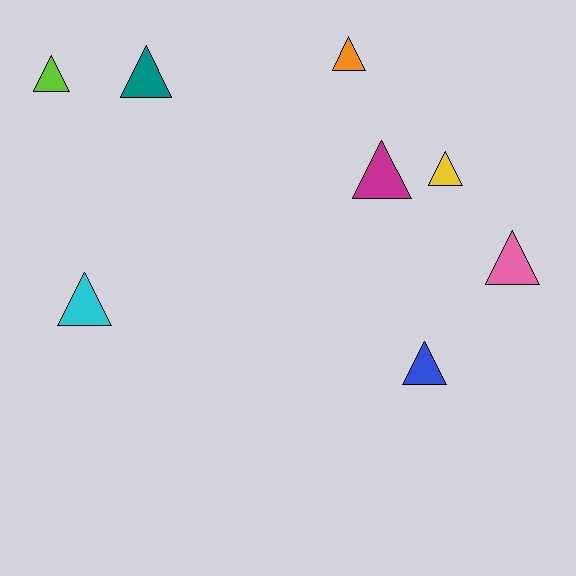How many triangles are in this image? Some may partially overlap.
There are 8 triangles.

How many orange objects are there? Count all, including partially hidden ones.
There is 1 orange object.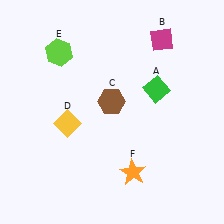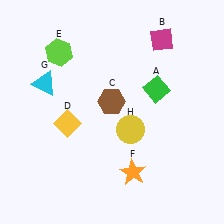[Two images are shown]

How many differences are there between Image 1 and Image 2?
There are 2 differences between the two images.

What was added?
A cyan triangle (G), a yellow circle (H) were added in Image 2.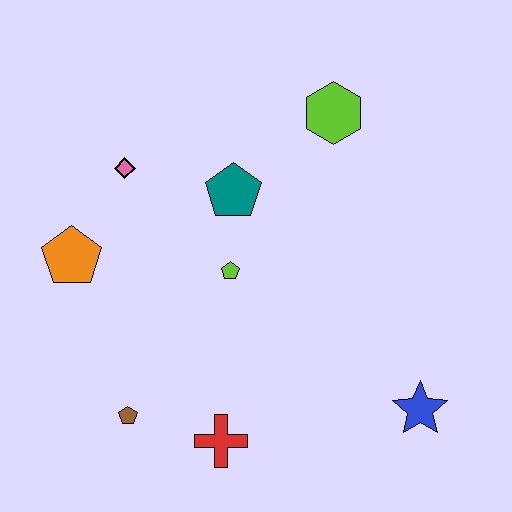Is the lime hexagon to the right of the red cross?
Yes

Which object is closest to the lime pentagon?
The teal pentagon is closest to the lime pentagon.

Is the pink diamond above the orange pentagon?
Yes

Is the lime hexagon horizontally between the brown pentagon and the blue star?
Yes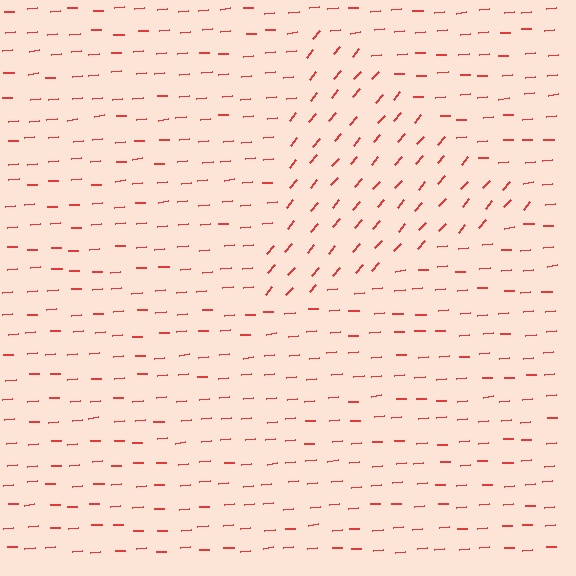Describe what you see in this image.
The image is filled with small red line segments. A triangle region in the image has lines oriented differently from the surrounding lines, creating a visible texture boundary.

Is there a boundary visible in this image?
Yes, there is a texture boundary formed by a change in line orientation.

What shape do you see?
I see a triangle.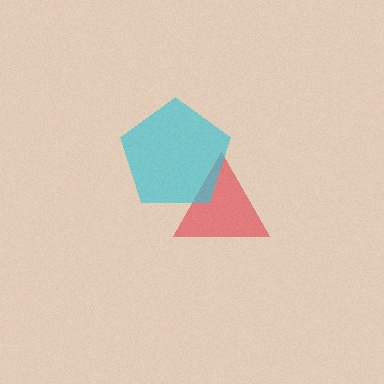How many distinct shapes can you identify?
There are 2 distinct shapes: a red triangle, a cyan pentagon.